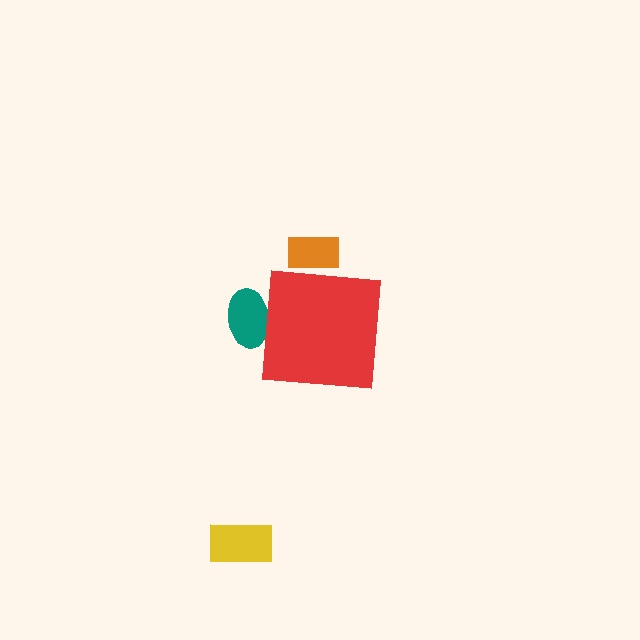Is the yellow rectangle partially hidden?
No, the yellow rectangle is fully visible.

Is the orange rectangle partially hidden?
Yes, the orange rectangle is partially hidden behind the red square.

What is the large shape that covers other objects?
A red square.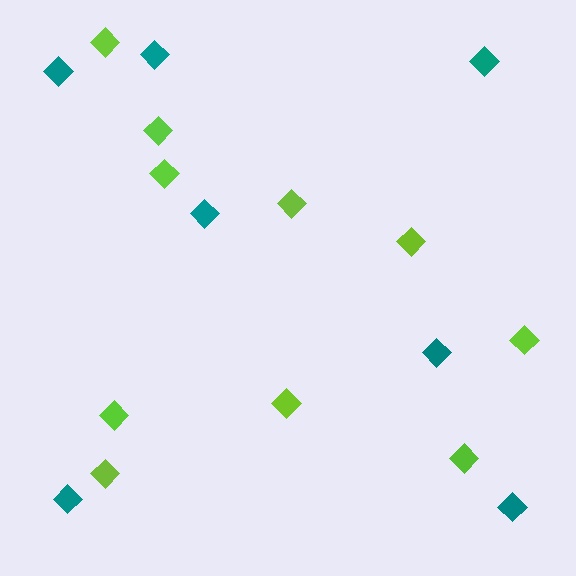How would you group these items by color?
There are 2 groups: one group of lime diamonds (10) and one group of teal diamonds (7).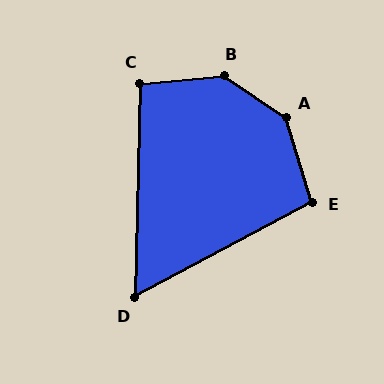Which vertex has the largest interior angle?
B, at approximately 141 degrees.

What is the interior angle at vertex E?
Approximately 102 degrees (obtuse).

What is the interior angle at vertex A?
Approximately 140 degrees (obtuse).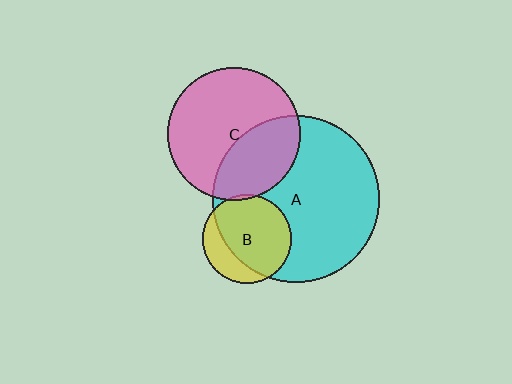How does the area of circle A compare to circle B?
Approximately 3.5 times.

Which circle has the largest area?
Circle A (cyan).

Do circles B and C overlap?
Yes.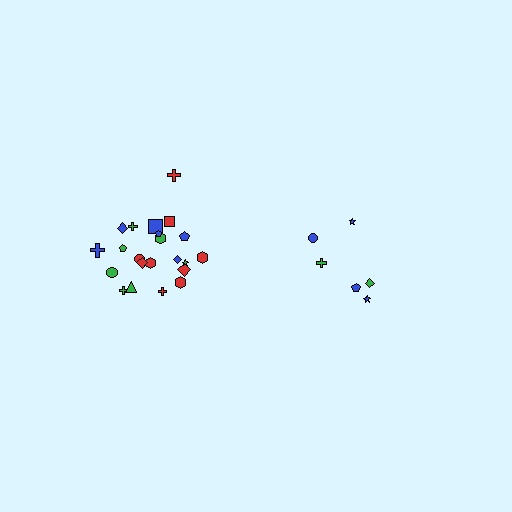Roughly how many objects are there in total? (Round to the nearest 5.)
Roughly 30 objects in total.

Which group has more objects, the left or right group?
The left group.